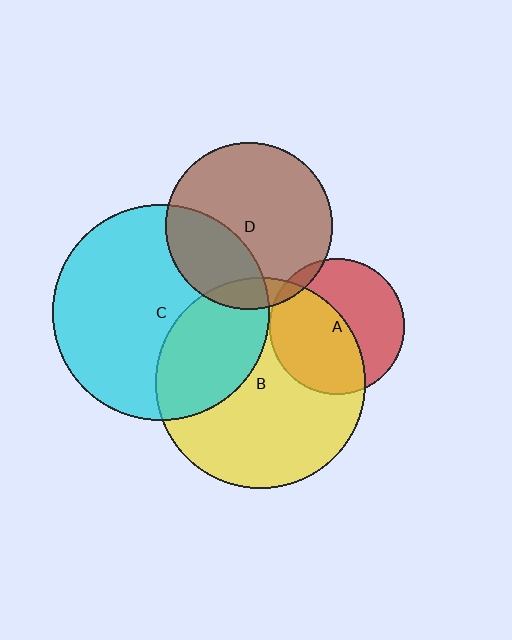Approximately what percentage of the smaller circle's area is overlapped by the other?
Approximately 5%.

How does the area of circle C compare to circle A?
Approximately 2.6 times.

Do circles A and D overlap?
Yes.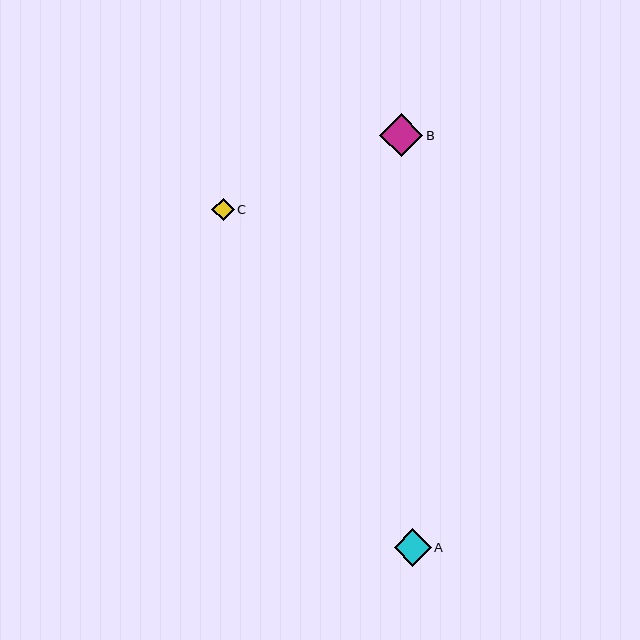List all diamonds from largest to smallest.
From largest to smallest: B, A, C.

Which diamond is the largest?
Diamond B is the largest with a size of approximately 43 pixels.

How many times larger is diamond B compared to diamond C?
Diamond B is approximately 1.9 times the size of diamond C.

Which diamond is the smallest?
Diamond C is the smallest with a size of approximately 23 pixels.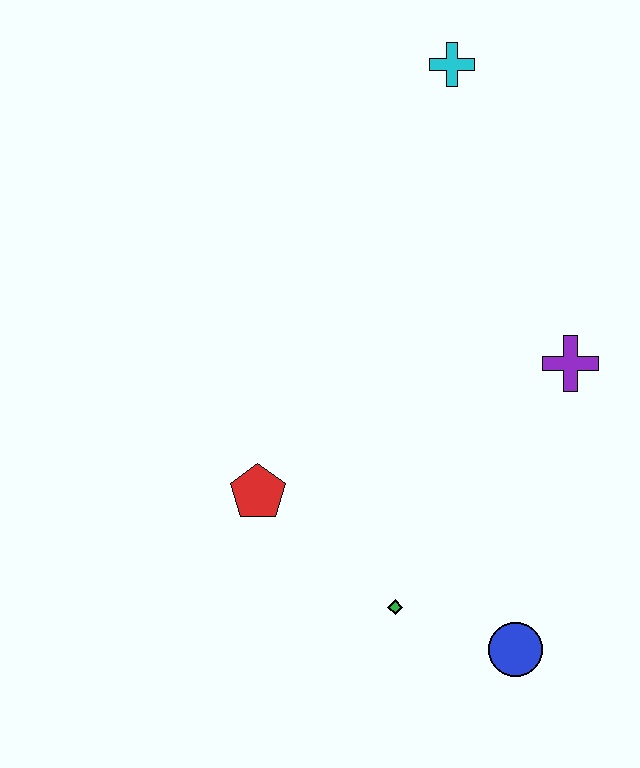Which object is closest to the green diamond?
The blue circle is closest to the green diamond.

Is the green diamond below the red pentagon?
Yes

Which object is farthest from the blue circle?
The cyan cross is farthest from the blue circle.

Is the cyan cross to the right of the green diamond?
Yes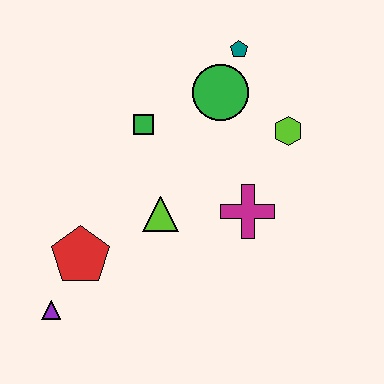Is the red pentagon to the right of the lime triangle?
No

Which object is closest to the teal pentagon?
The green circle is closest to the teal pentagon.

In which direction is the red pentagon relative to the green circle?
The red pentagon is below the green circle.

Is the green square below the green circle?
Yes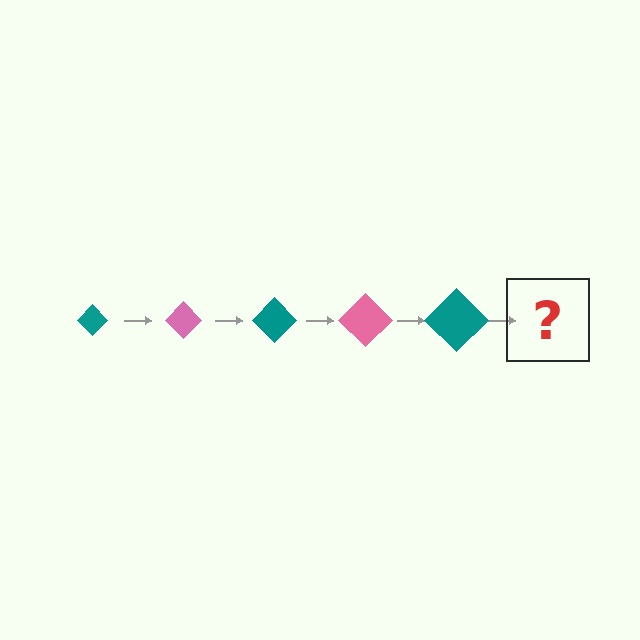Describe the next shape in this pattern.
It should be a pink diamond, larger than the previous one.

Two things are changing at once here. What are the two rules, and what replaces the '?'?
The two rules are that the diamond grows larger each step and the color cycles through teal and pink. The '?' should be a pink diamond, larger than the previous one.